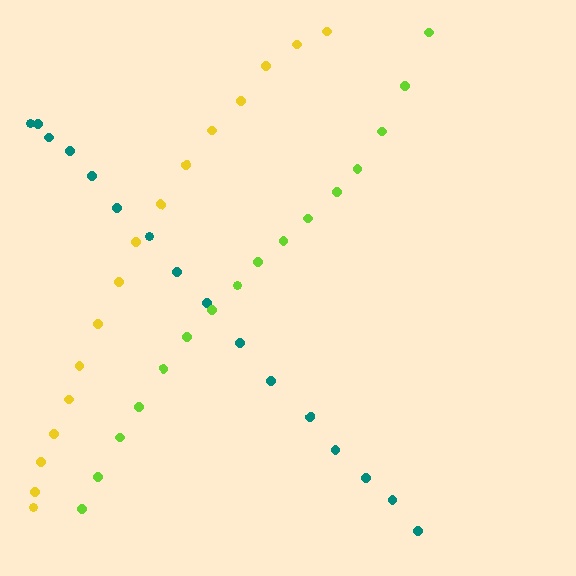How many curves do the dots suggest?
There are 3 distinct paths.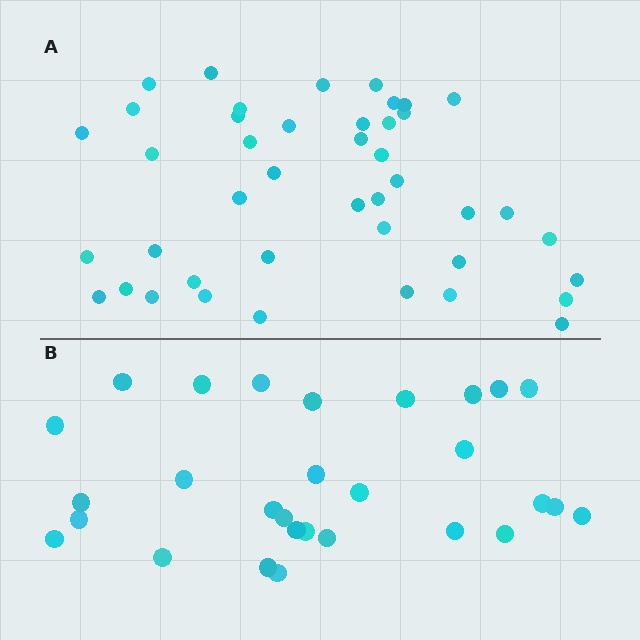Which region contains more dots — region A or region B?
Region A (the top region) has more dots.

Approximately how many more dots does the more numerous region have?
Region A has approximately 15 more dots than region B.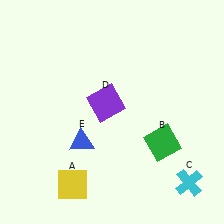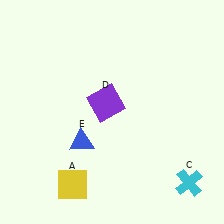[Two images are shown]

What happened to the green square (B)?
The green square (B) was removed in Image 2. It was in the bottom-right area of Image 1.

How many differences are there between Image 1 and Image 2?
There is 1 difference between the two images.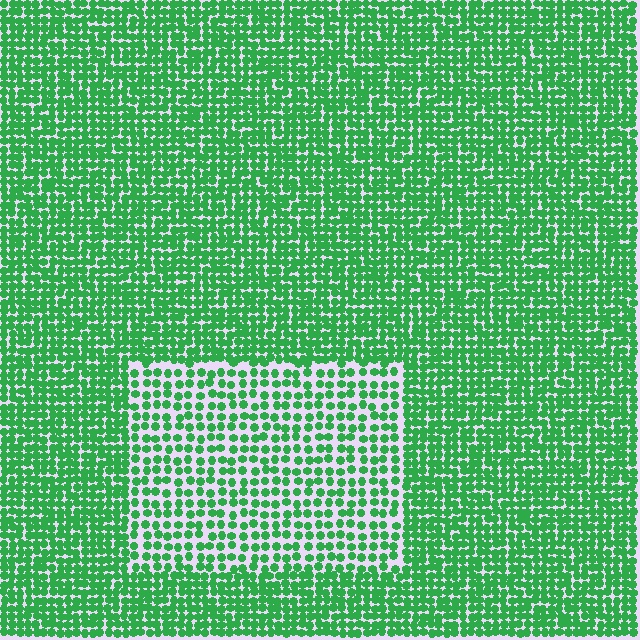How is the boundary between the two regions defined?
The boundary is defined by a change in element density (approximately 1.8x ratio). All elements are the same color, size, and shape.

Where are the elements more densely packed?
The elements are more densely packed outside the rectangle boundary.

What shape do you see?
I see a rectangle.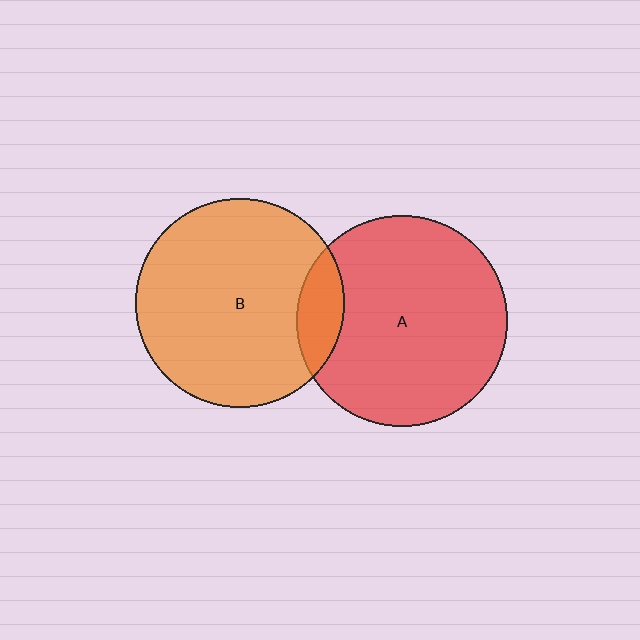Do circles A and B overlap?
Yes.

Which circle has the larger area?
Circle A (red).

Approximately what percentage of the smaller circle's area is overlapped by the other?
Approximately 10%.